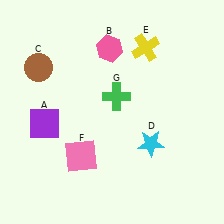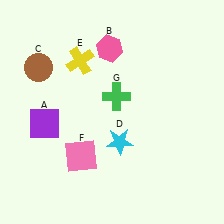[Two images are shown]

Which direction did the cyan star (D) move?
The cyan star (D) moved left.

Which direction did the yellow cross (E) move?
The yellow cross (E) moved left.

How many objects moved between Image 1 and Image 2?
2 objects moved between the two images.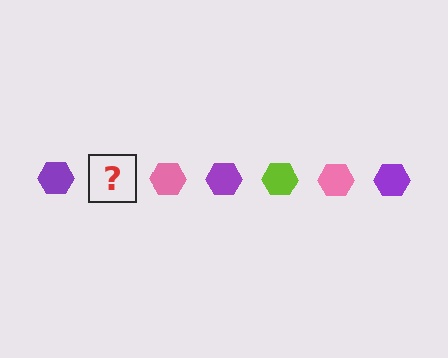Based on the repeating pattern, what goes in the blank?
The blank should be a lime hexagon.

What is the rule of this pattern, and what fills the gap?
The rule is that the pattern cycles through purple, lime, pink hexagons. The gap should be filled with a lime hexagon.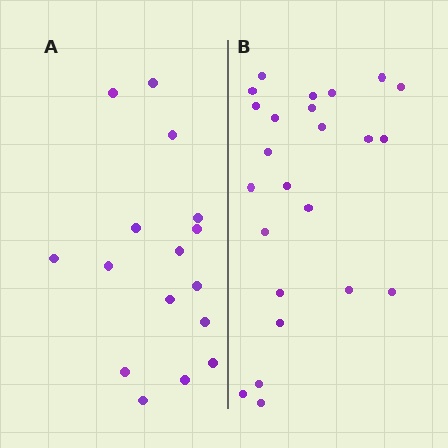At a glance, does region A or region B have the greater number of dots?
Region B (the right region) has more dots.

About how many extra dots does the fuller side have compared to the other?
Region B has roughly 8 or so more dots than region A.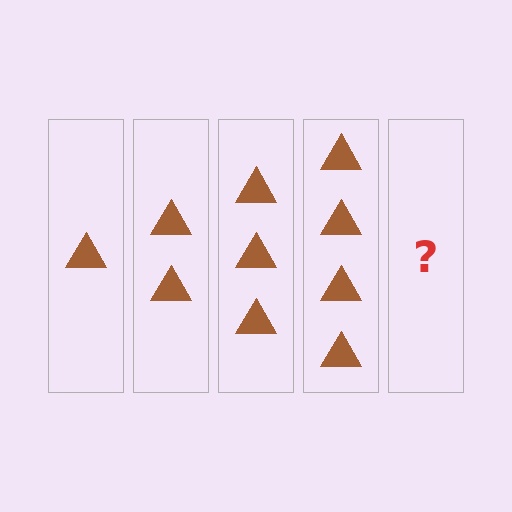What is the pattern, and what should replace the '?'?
The pattern is that each step adds one more triangle. The '?' should be 5 triangles.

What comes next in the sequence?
The next element should be 5 triangles.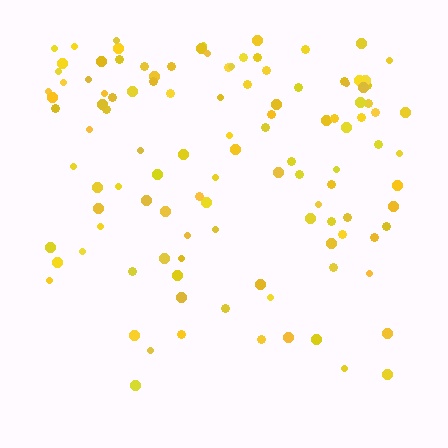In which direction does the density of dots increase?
From bottom to top, with the top side densest.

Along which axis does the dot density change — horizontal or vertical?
Vertical.